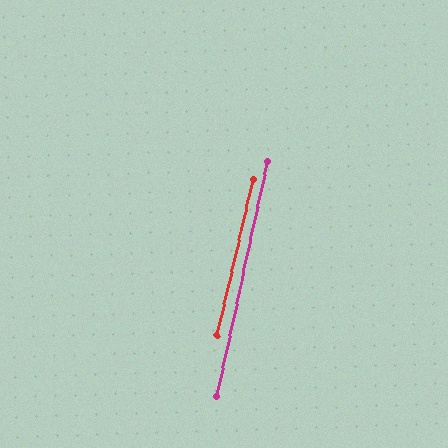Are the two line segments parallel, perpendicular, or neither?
Parallel — their directions differ by only 1.1°.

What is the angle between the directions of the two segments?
Approximately 1 degree.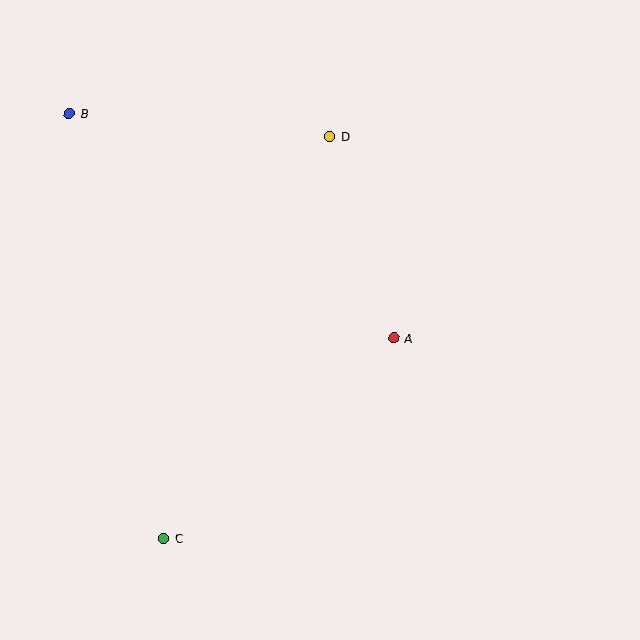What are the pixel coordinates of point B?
Point B is at (69, 113).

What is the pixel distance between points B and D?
The distance between B and D is 261 pixels.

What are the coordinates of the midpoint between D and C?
The midpoint between D and C is at (247, 337).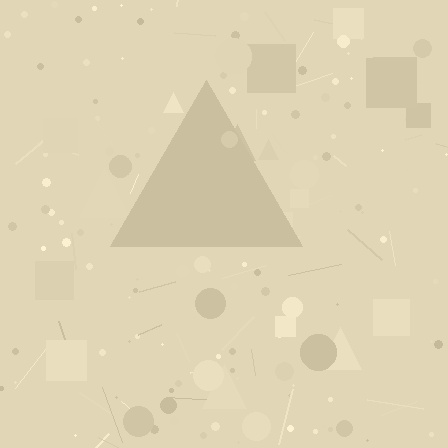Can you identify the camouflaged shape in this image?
The camouflaged shape is a triangle.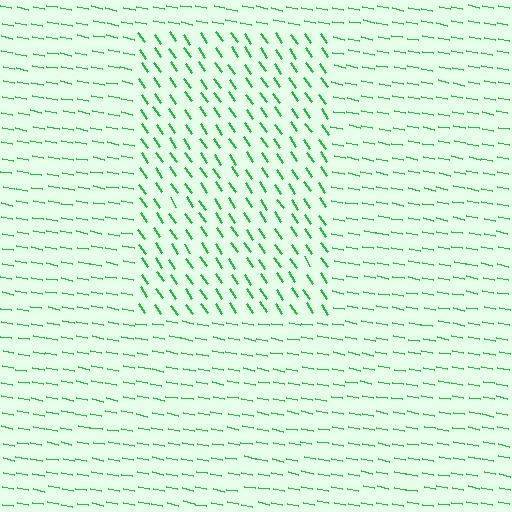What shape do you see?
I see a rectangle.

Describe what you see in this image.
The image is filled with small green line segments. A rectangle region in the image has lines oriented differently from the surrounding lines, creating a visible texture boundary.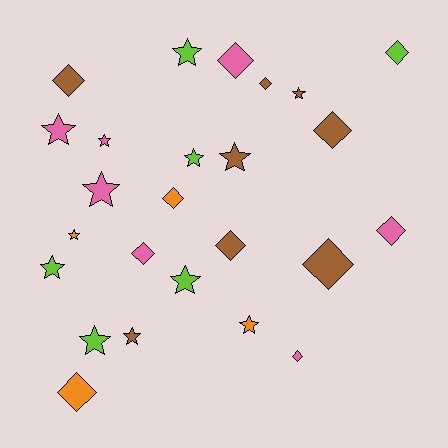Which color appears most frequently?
Brown, with 8 objects.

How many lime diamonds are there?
There is 1 lime diamond.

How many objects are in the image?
There are 25 objects.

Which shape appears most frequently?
Star, with 13 objects.